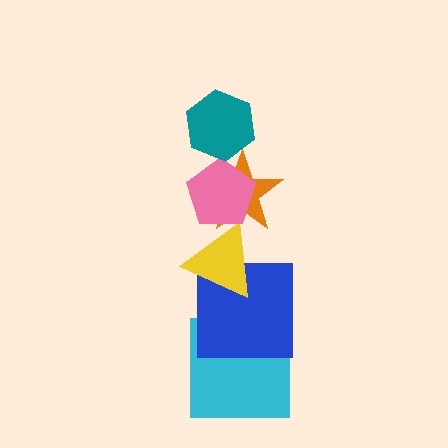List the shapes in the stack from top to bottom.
From top to bottom: the teal hexagon, the pink pentagon, the orange star, the yellow triangle, the blue square, the cyan square.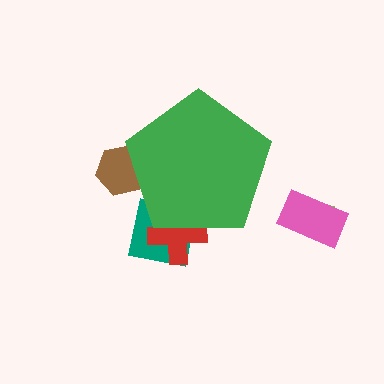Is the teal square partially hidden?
Yes, the teal square is partially hidden behind the green pentagon.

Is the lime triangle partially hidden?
No, the lime triangle is fully visible.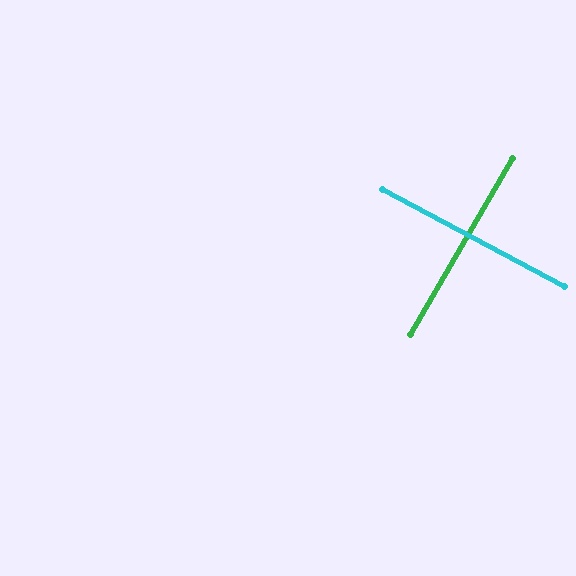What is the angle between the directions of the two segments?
Approximately 88 degrees.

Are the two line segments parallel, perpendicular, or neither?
Perpendicular — they meet at approximately 88°.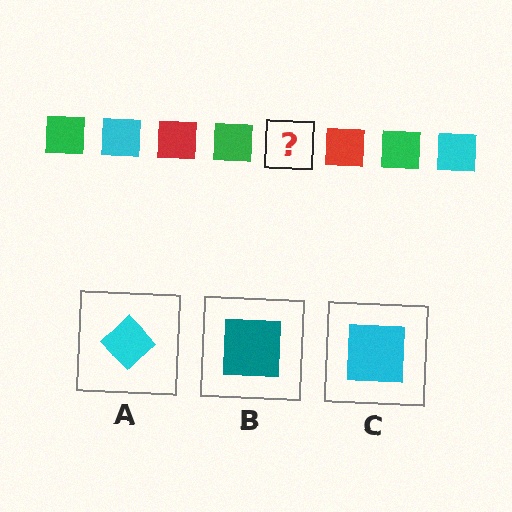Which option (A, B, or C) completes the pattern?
C.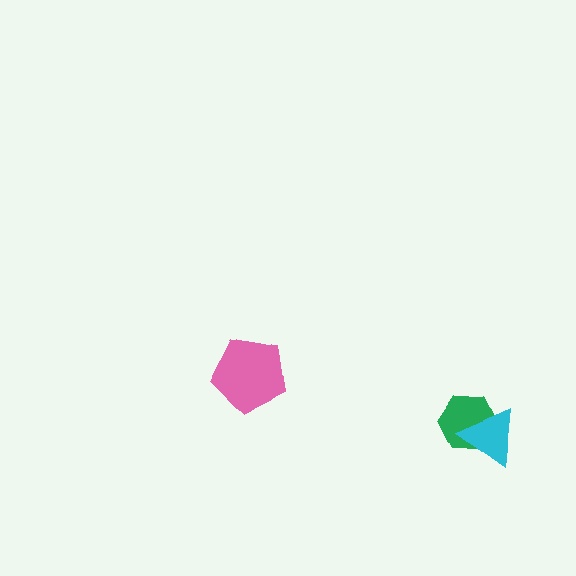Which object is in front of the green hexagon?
The cyan triangle is in front of the green hexagon.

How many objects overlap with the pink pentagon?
0 objects overlap with the pink pentagon.